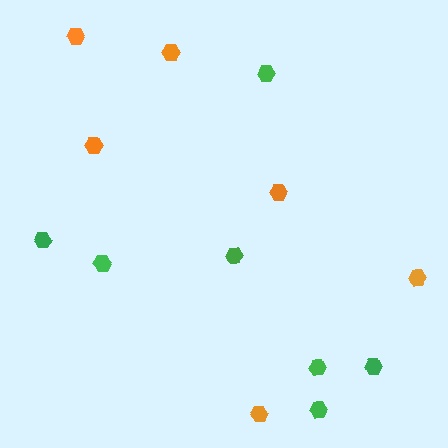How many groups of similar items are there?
There are 2 groups: one group of orange hexagons (6) and one group of green hexagons (7).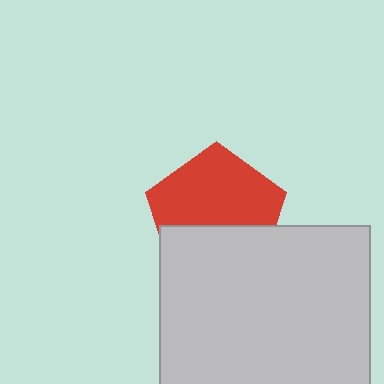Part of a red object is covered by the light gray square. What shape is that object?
It is a pentagon.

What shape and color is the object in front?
The object in front is a light gray square.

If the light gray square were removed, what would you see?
You would see the complete red pentagon.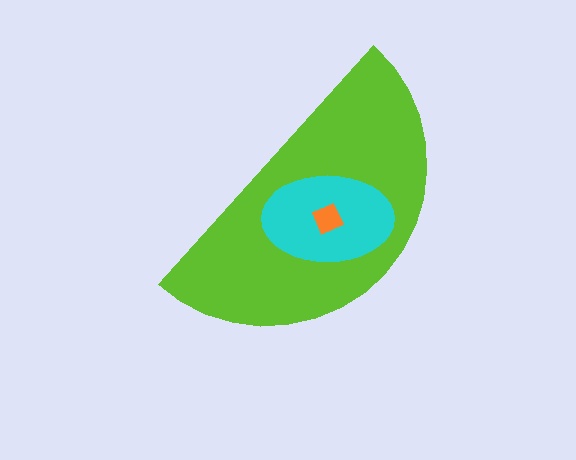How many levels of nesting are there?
3.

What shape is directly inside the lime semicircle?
The cyan ellipse.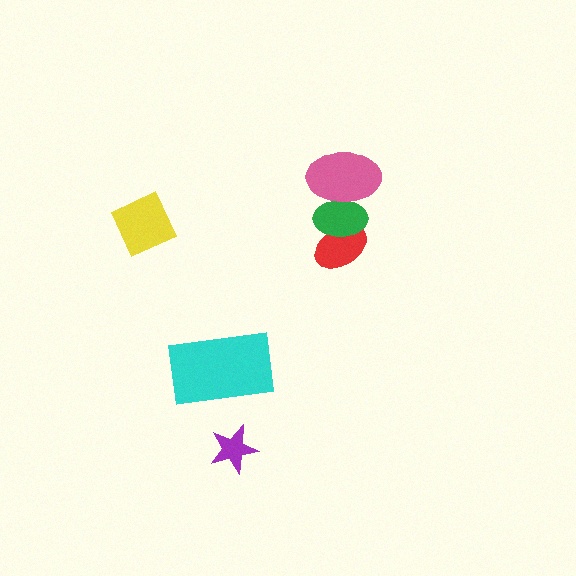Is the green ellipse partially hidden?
Yes, it is partially covered by another shape.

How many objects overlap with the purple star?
0 objects overlap with the purple star.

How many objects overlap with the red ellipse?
1 object overlaps with the red ellipse.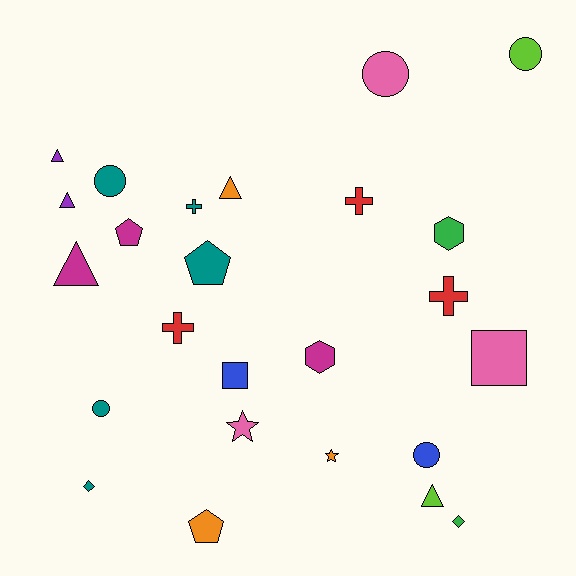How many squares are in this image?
There are 2 squares.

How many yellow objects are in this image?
There are no yellow objects.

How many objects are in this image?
There are 25 objects.